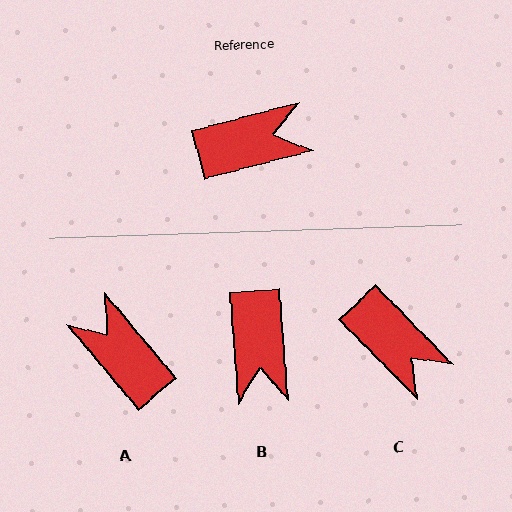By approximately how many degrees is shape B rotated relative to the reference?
Approximately 101 degrees clockwise.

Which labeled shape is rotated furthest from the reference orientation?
A, about 115 degrees away.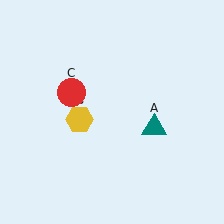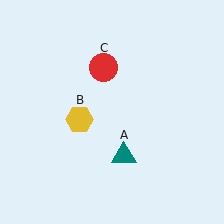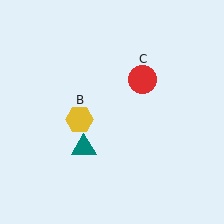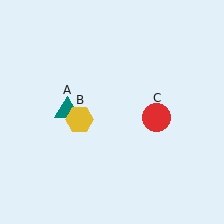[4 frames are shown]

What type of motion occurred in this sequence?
The teal triangle (object A), red circle (object C) rotated clockwise around the center of the scene.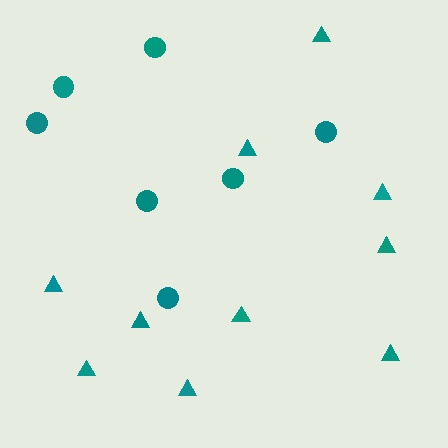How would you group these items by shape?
There are 2 groups: one group of triangles (10) and one group of circles (7).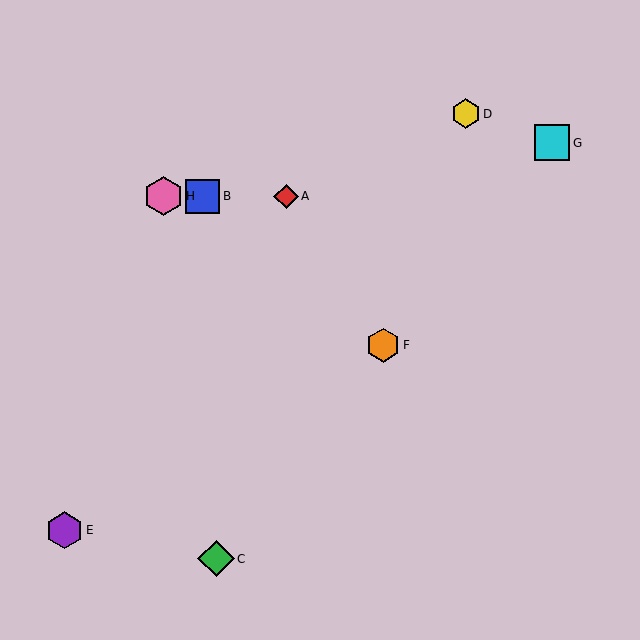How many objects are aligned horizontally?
3 objects (A, B, H) are aligned horizontally.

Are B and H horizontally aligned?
Yes, both are at y≈196.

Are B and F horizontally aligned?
No, B is at y≈196 and F is at y≈345.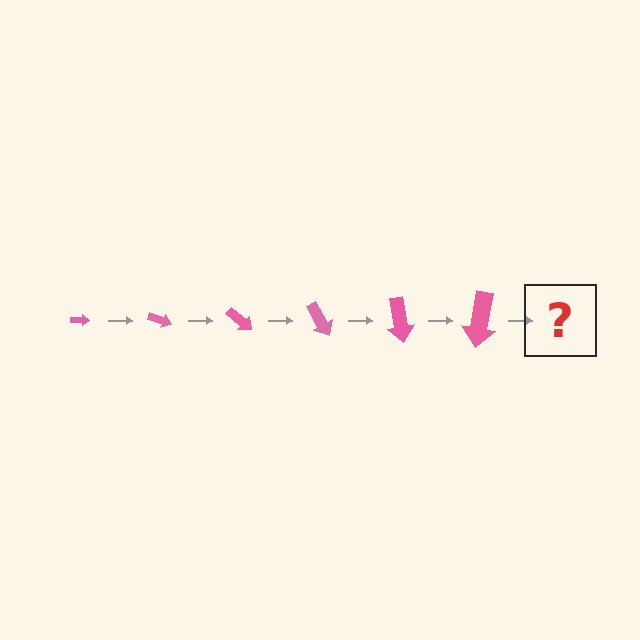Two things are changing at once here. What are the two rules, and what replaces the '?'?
The two rules are that the arrow grows larger each step and it rotates 20 degrees each step. The '?' should be an arrow, larger than the previous one and rotated 120 degrees from the start.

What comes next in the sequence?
The next element should be an arrow, larger than the previous one and rotated 120 degrees from the start.